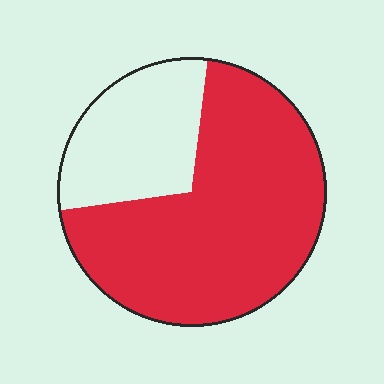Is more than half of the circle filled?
Yes.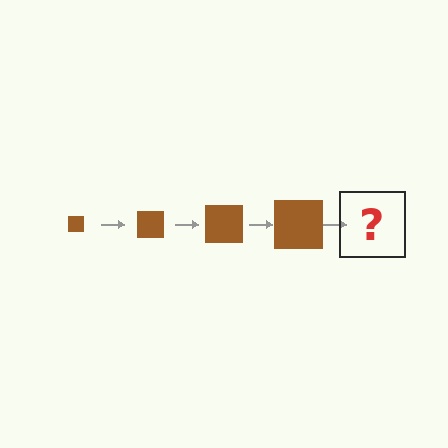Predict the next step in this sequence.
The next step is a brown square, larger than the previous one.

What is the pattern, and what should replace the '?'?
The pattern is that the square gets progressively larger each step. The '?' should be a brown square, larger than the previous one.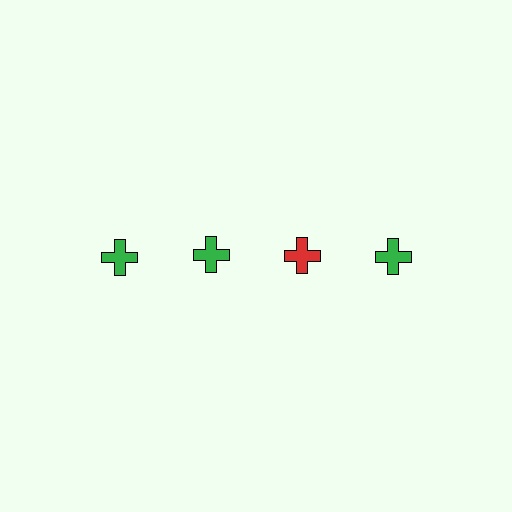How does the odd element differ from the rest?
It has a different color: red instead of green.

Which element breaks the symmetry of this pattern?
The red cross in the top row, center column breaks the symmetry. All other shapes are green crosses.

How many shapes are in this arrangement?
There are 4 shapes arranged in a grid pattern.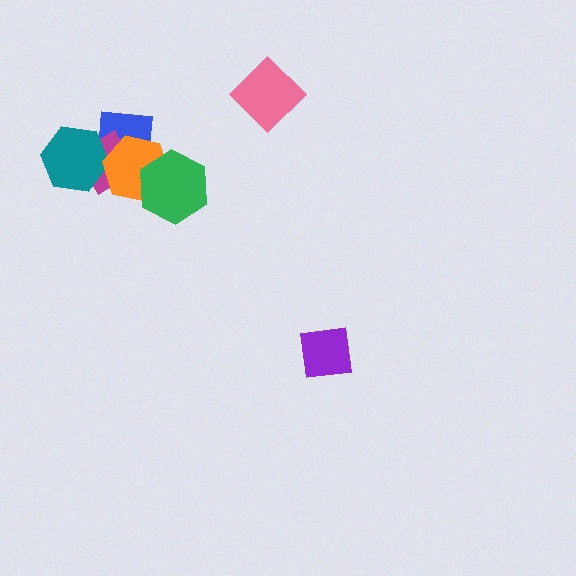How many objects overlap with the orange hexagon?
4 objects overlap with the orange hexagon.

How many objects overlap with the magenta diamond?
3 objects overlap with the magenta diamond.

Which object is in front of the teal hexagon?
The orange hexagon is in front of the teal hexagon.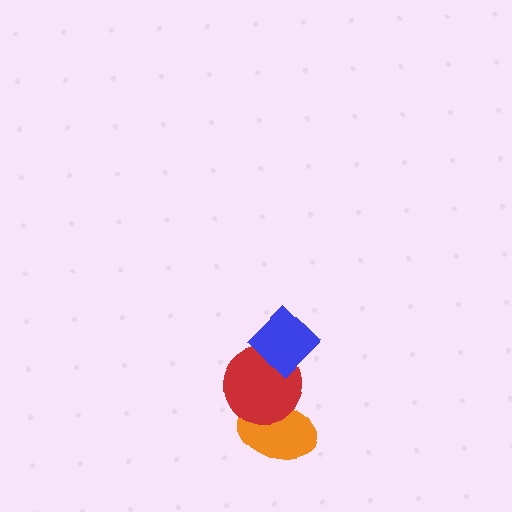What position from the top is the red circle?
The red circle is 2nd from the top.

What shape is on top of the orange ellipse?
The red circle is on top of the orange ellipse.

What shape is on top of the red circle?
The blue diamond is on top of the red circle.